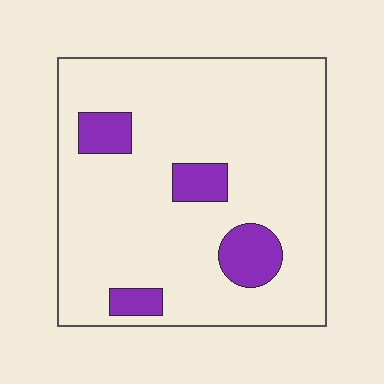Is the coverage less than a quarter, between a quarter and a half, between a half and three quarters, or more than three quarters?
Less than a quarter.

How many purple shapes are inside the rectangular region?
4.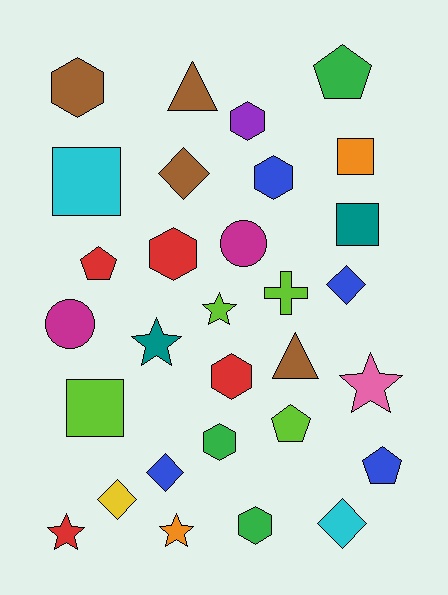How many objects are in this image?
There are 30 objects.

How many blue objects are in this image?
There are 4 blue objects.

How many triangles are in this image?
There are 2 triangles.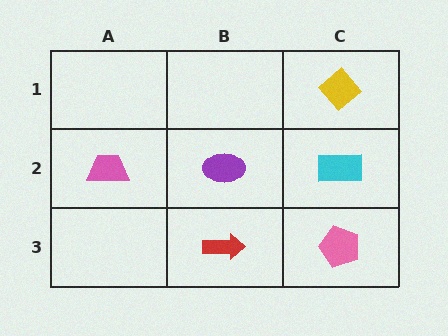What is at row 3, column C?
A pink pentagon.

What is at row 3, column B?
A red arrow.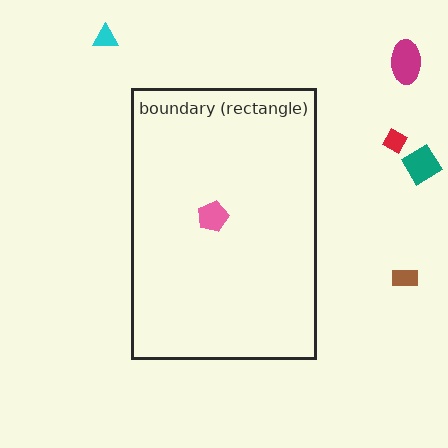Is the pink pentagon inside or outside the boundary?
Inside.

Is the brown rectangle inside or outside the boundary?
Outside.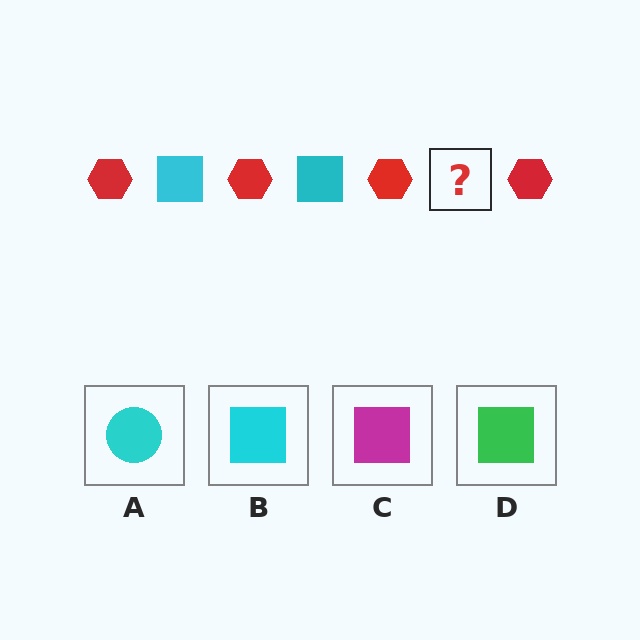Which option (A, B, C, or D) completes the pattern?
B.